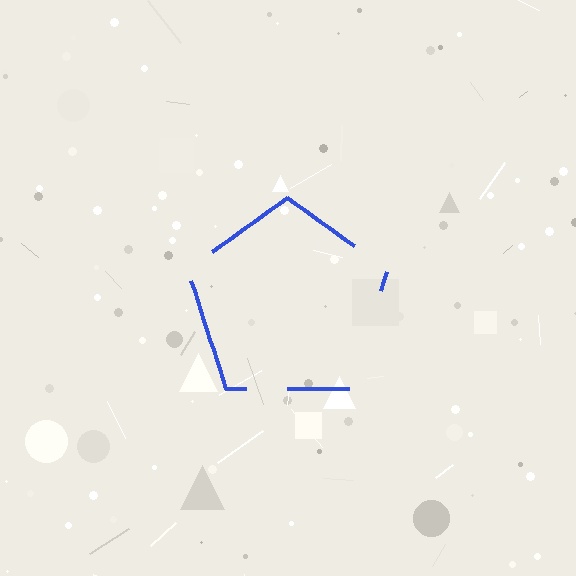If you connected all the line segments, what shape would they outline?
They would outline a pentagon.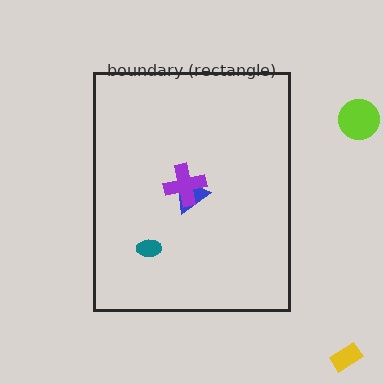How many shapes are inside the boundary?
3 inside, 2 outside.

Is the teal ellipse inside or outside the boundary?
Inside.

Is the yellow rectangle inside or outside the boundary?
Outside.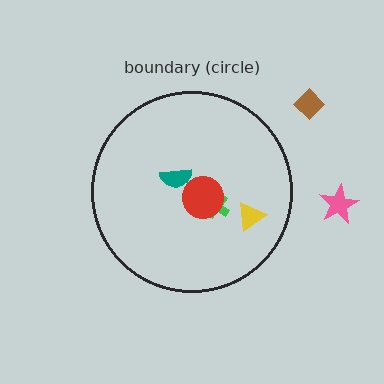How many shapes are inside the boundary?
4 inside, 2 outside.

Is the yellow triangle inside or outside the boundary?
Inside.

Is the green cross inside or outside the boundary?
Inside.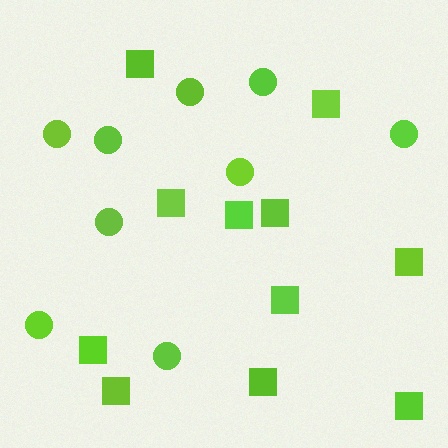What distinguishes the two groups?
There are 2 groups: one group of squares (11) and one group of circles (9).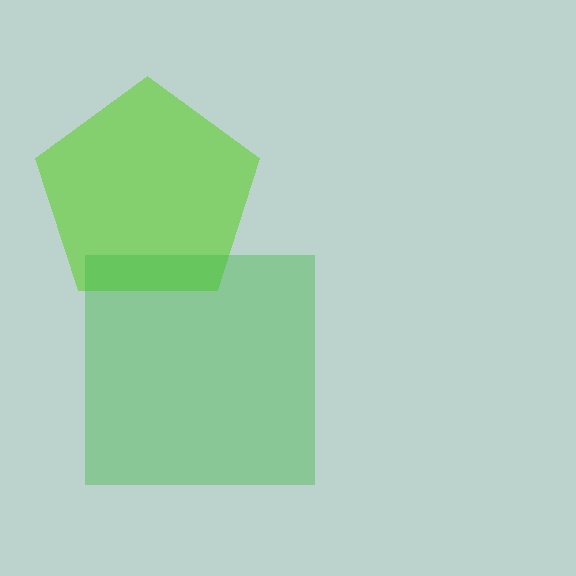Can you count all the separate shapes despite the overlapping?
Yes, there are 2 separate shapes.